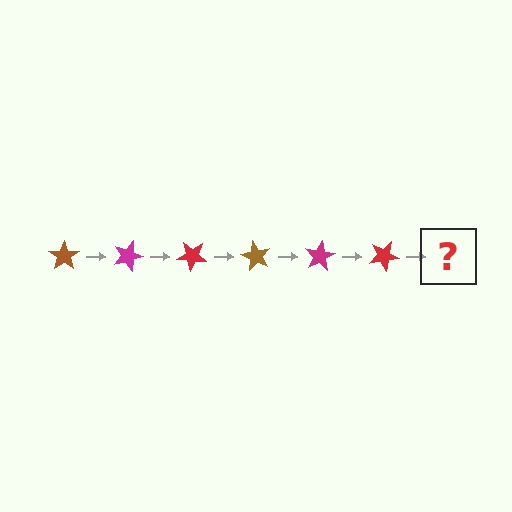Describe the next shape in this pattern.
It should be a brown star, rotated 120 degrees from the start.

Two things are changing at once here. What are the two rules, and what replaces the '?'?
The two rules are that it rotates 20 degrees each step and the color cycles through brown, magenta, and red. The '?' should be a brown star, rotated 120 degrees from the start.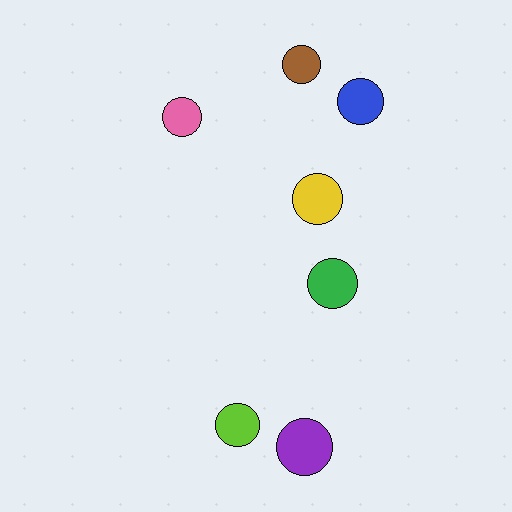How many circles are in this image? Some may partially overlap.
There are 7 circles.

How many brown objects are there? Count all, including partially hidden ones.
There is 1 brown object.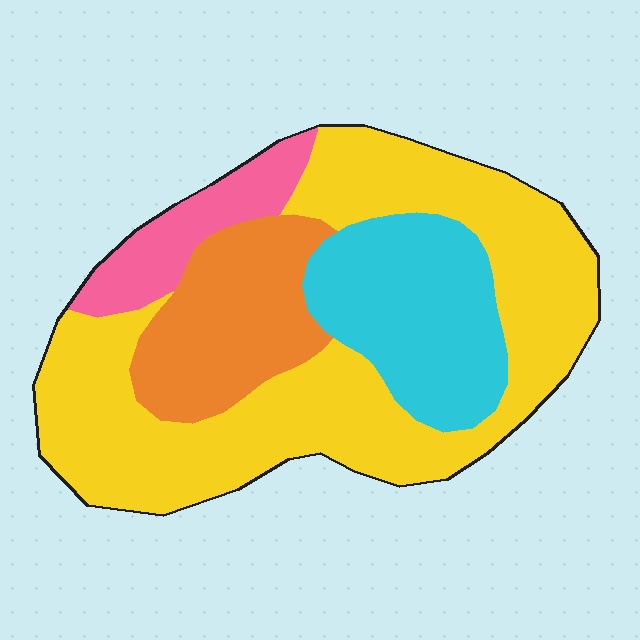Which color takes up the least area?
Pink, at roughly 10%.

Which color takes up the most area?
Yellow, at roughly 55%.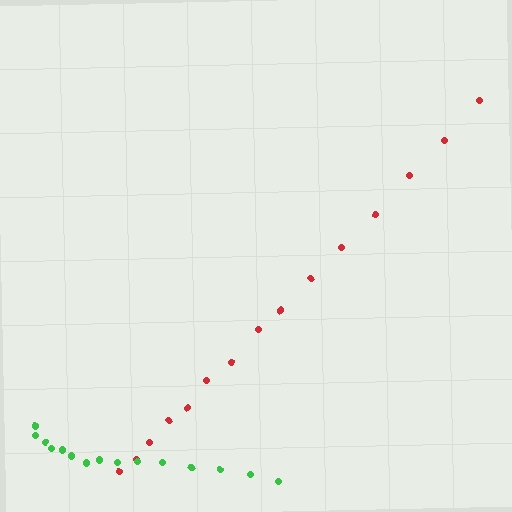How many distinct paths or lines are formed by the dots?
There are 2 distinct paths.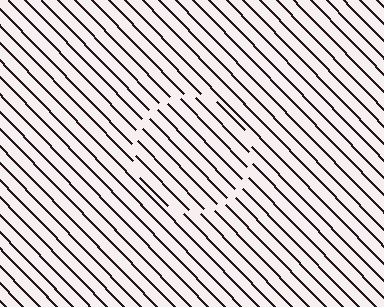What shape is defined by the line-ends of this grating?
An illusory circle. The interior of the shape contains the same grating, shifted by half a period — the contour is defined by the phase discontinuity where line-ends from the inner and outer gratings abut.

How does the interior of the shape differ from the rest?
The interior of the shape contains the same grating, shifted by half a period — the contour is defined by the phase discontinuity where line-ends from the inner and outer gratings abut.